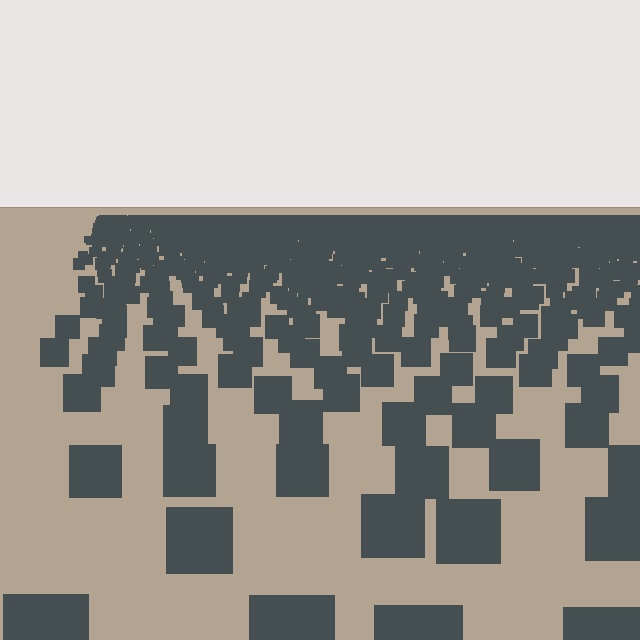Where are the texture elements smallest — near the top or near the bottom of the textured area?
Near the top.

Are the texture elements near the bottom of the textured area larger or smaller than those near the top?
Larger. Near the bottom, elements are closer to the viewer and appear at a bigger on-screen size.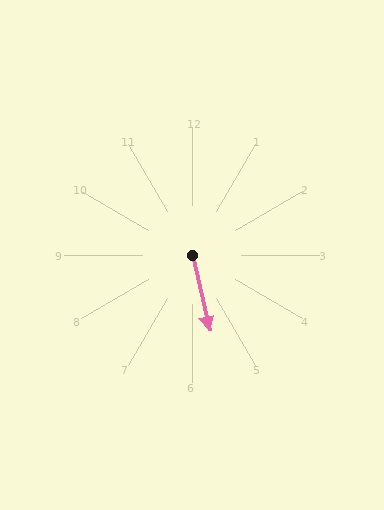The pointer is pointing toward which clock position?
Roughly 6 o'clock.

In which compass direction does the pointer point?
South.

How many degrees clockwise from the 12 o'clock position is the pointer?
Approximately 167 degrees.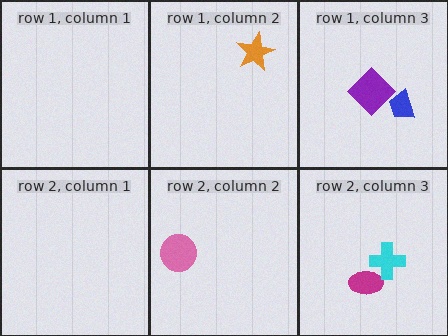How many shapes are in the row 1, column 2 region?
1.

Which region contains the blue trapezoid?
The row 1, column 3 region.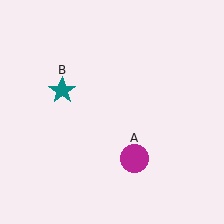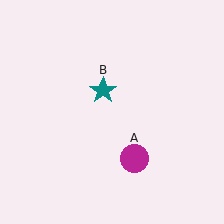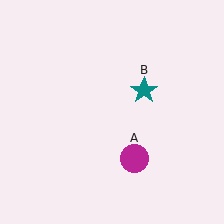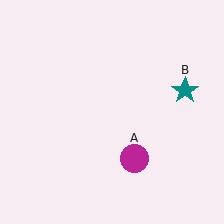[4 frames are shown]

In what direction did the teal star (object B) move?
The teal star (object B) moved right.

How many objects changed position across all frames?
1 object changed position: teal star (object B).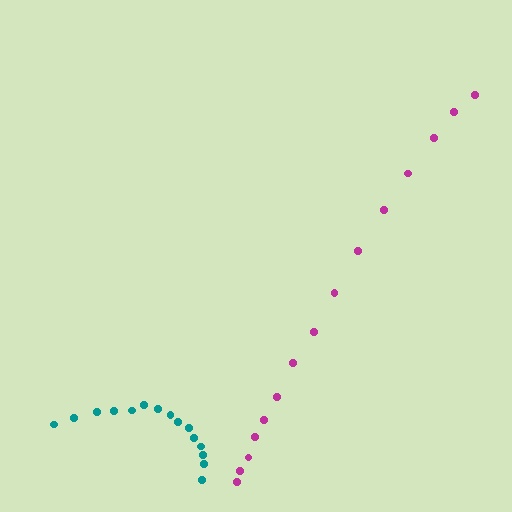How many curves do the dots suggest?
There are 2 distinct paths.